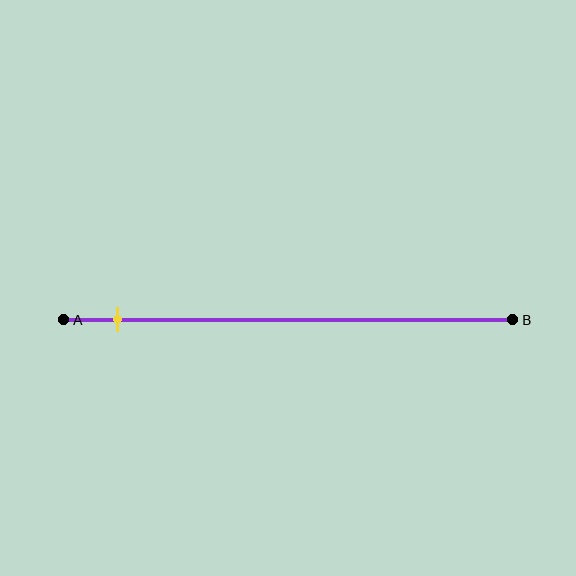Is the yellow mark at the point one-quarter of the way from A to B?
No, the mark is at about 10% from A, not at the 25% one-quarter point.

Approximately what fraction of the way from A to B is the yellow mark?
The yellow mark is approximately 10% of the way from A to B.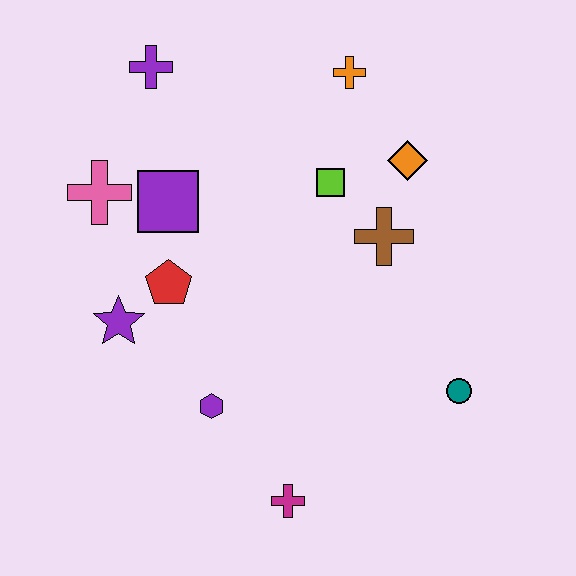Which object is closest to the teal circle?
The brown cross is closest to the teal circle.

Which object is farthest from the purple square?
The teal circle is farthest from the purple square.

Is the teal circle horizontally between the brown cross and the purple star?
No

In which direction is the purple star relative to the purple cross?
The purple star is below the purple cross.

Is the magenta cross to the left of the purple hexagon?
No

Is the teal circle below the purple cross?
Yes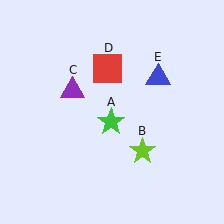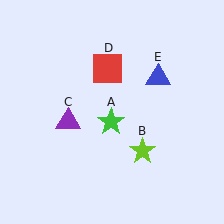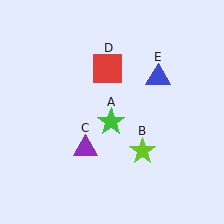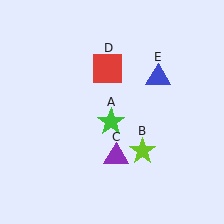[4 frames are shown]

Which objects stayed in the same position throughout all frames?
Green star (object A) and lime star (object B) and red square (object D) and blue triangle (object E) remained stationary.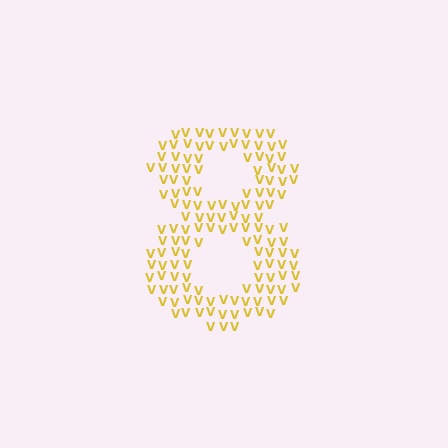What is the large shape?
The large shape is the digit 8.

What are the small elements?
The small elements are letter V's.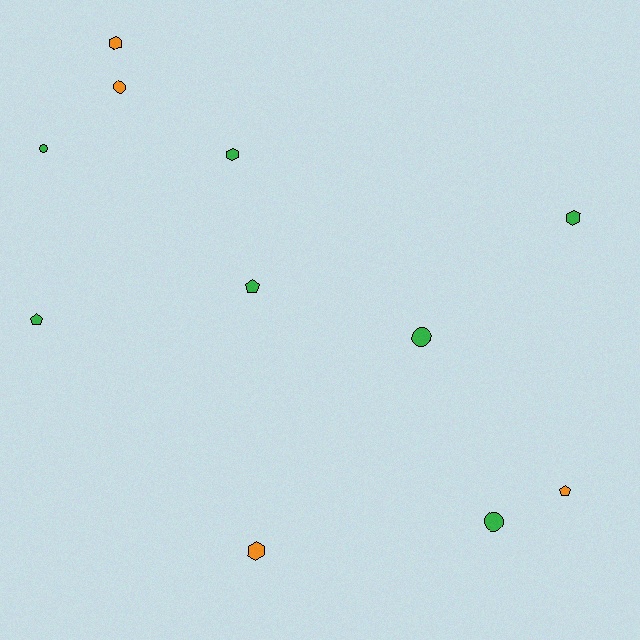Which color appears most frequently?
Green, with 7 objects.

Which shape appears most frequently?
Hexagon, with 4 objects.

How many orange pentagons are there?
There is 1 orange pentagon.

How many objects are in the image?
There are 11 objects.